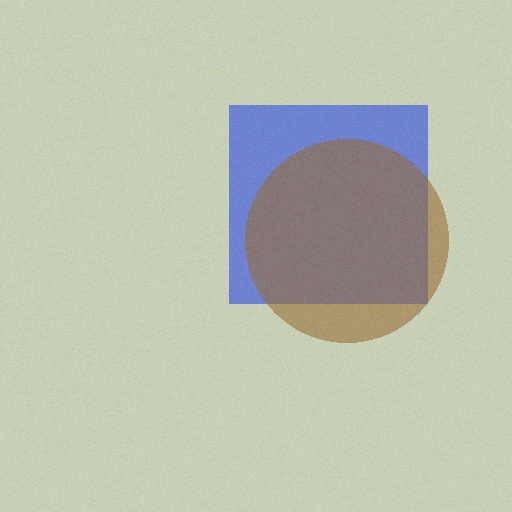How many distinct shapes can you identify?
There are 2 distinct shapes: a blue square, a brown circle.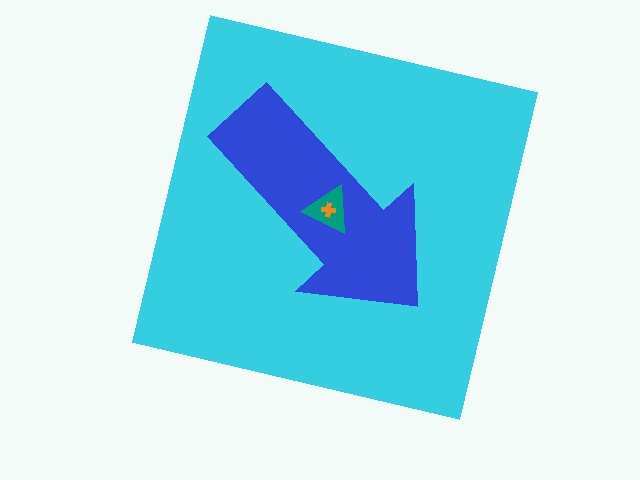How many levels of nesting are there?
4.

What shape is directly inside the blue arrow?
The teal triangle.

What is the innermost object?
The orange cross.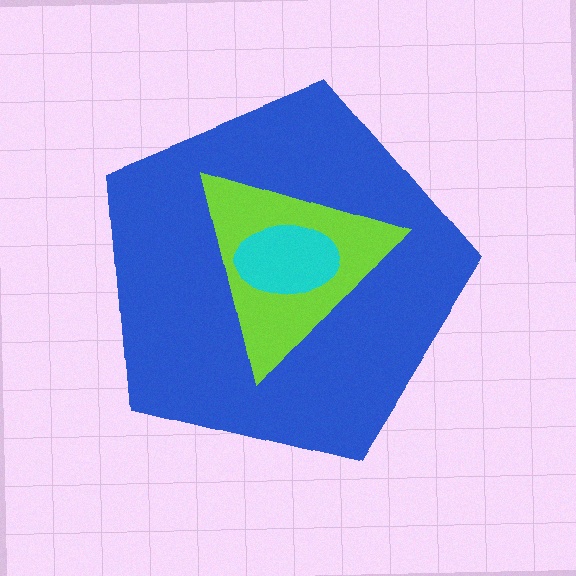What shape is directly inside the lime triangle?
The cyan ellipse.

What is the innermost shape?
The cyan ellipse.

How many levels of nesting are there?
3.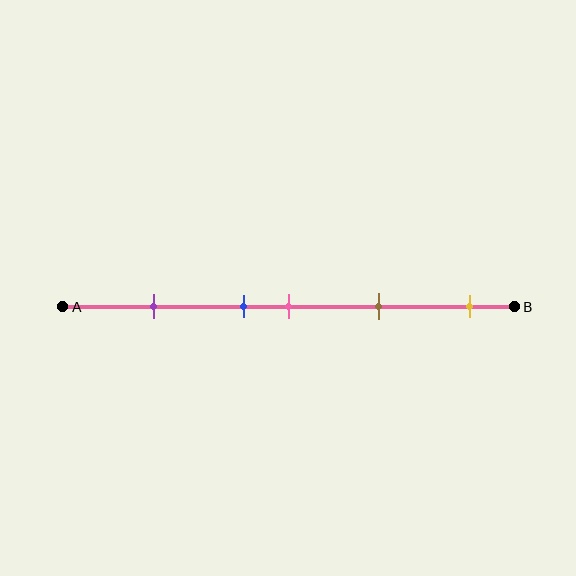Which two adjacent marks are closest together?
The blue and pink marks are the closest adjacent pair.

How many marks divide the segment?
There are 5 marks dividing the segment.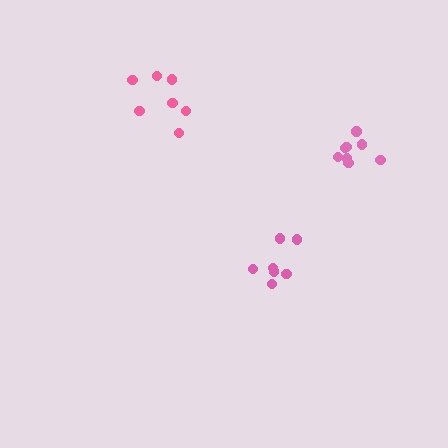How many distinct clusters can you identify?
There are 3 distinct clusters.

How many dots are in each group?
Group 1: 7 dots, Group 2: 8 dots, Group 3: 7 dots (22 total).